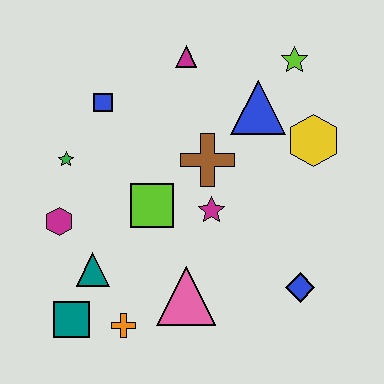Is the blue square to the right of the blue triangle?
No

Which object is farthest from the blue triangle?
The teal square is farthest from the blue triangle.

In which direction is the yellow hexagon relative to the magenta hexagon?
The yellow hexagon is to the right of the magenta hexagon.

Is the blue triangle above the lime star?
No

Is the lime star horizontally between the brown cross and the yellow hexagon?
Yes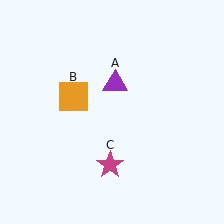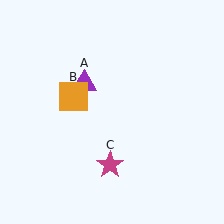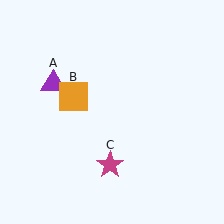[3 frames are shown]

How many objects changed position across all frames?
1 object changed position: purple triangle (object A).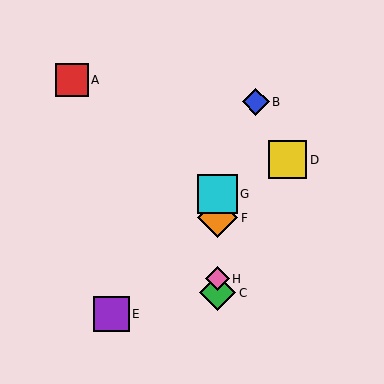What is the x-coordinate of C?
Object C is at x≈218.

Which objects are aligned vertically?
Objects C, F, G, H are aligned vertically.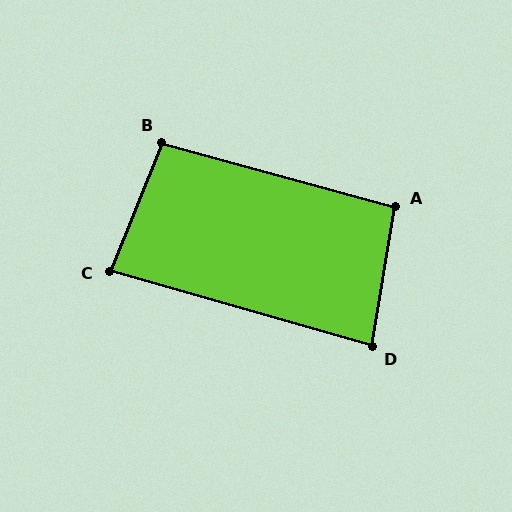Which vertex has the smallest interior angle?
D, at approximately 83 degrees.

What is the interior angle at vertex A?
Approximately 96 degrees (obtuse).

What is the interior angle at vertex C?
Approximately 84 degrees (acute).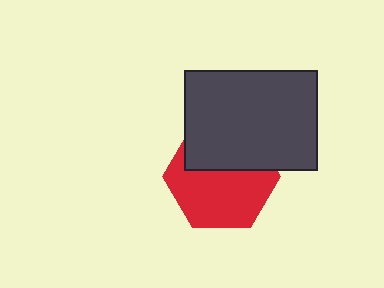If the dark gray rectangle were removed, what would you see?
You would see the complete red hexagon.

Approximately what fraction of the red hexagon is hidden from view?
Roughly 40% of the red hexagon is hidden behind the dark gray rectangle.